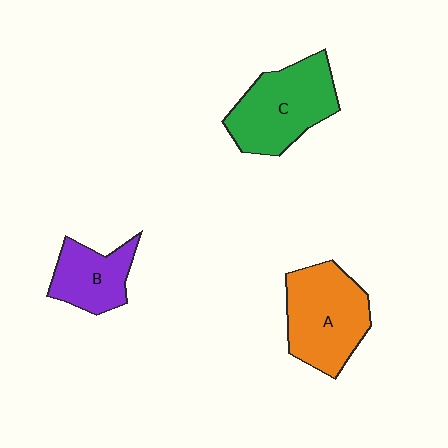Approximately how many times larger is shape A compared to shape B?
Approximately 1.6 times.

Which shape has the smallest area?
Shape B (purple).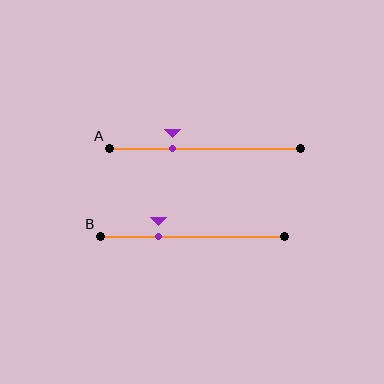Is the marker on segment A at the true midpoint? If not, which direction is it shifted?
No, the marker on segment A is shifted to the left by about 17% of the segment length.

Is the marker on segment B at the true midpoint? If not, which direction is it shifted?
No, the marker on segment B is shifted to the left by about 18% of the segment length.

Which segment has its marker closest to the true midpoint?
Segment A has its marker closest to the true midpoint.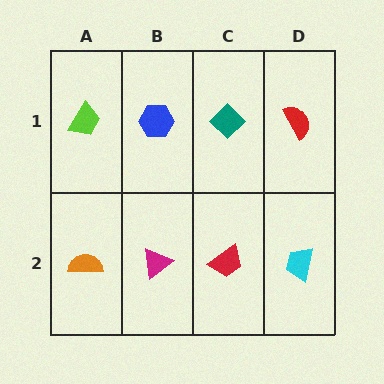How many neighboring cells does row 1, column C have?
3.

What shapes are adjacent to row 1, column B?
A magenta triangle (row 2, column B), a lime trapezoid (row 1, column A), a teal diamond (row 1, column C).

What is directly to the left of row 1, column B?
A lime trapezoid.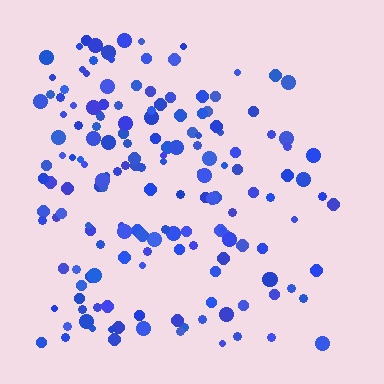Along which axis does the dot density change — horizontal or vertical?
Horizontal.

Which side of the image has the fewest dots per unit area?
The right.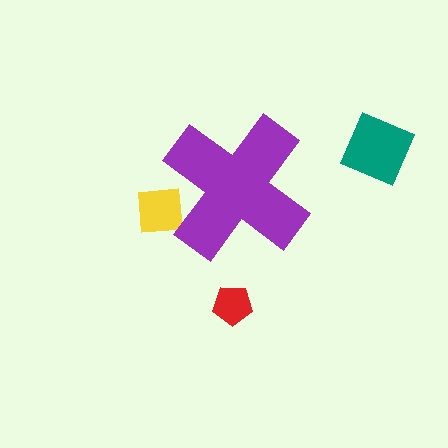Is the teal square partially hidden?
No, the teal square is fully visible.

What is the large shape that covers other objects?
A purple cross.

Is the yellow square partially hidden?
Yes, the yellow square is partially hidden behind the purple cross.